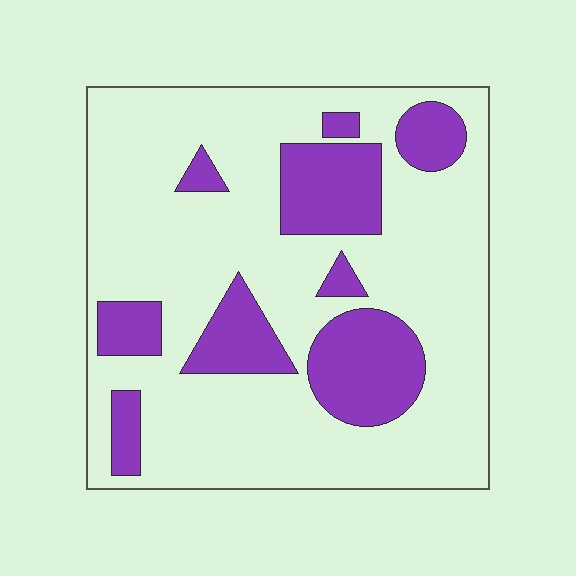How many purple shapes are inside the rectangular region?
9.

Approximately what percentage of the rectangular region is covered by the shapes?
Approximately 25%.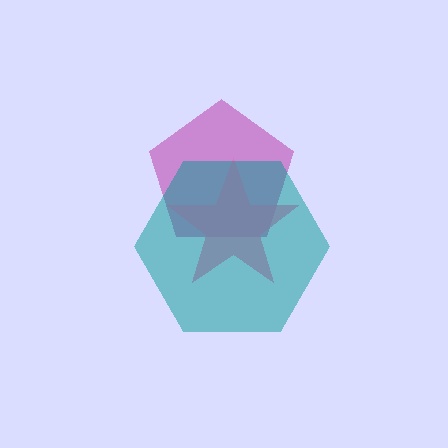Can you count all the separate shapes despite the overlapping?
Yes, there are 3 separate shapes.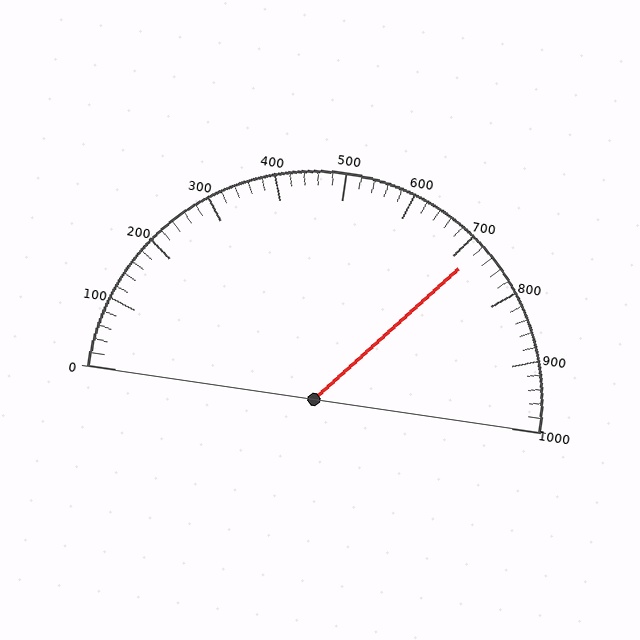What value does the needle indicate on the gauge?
The needle indicates approximately 720.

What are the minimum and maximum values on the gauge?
The gauge ranges from 0 to 1000.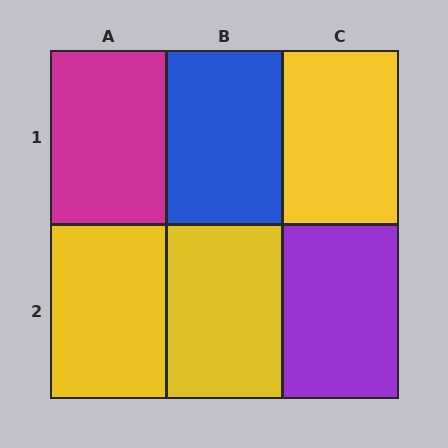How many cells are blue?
1 cell is blue.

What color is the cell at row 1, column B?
Blue.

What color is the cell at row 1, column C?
Yellow.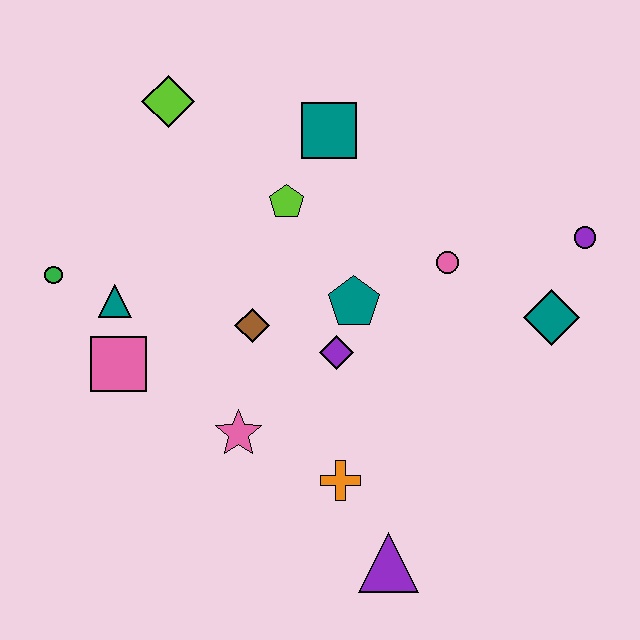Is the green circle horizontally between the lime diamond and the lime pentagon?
No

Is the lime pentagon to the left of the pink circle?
Yes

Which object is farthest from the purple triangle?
The lime diamond is farthest from the purple triangle.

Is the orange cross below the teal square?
Yes